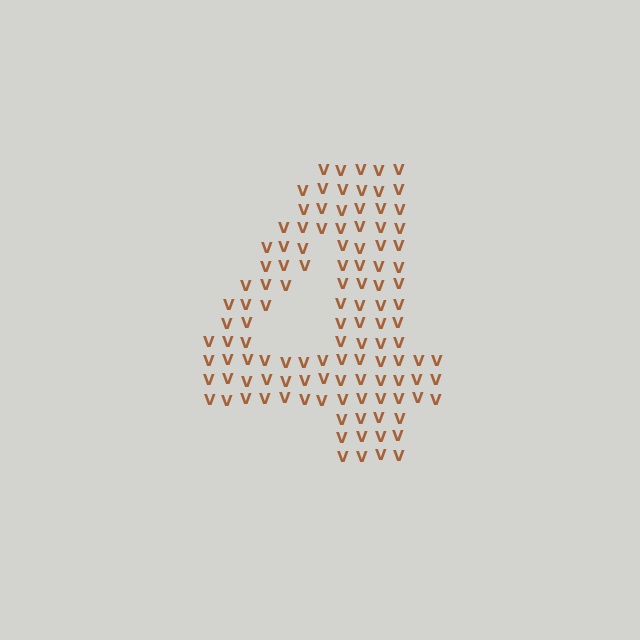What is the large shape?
The large shape is the digit 4.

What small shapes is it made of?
It is made of small letter V's.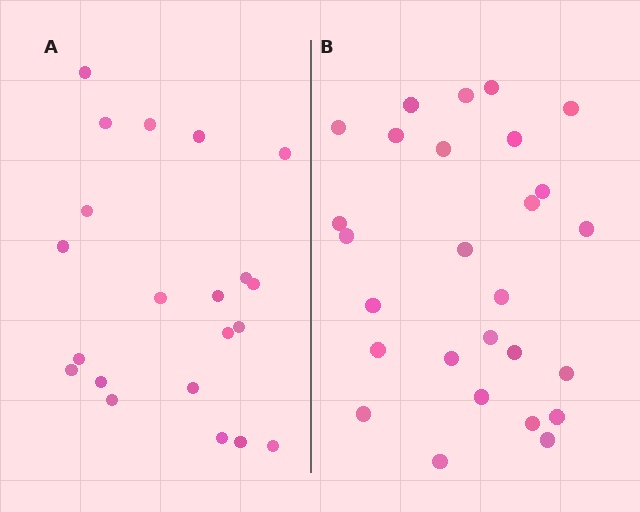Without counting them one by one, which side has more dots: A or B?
Region B (the right region) has more dots.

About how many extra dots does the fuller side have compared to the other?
Region B has about 6 more dots than region A.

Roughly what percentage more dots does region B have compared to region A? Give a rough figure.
About 30% more.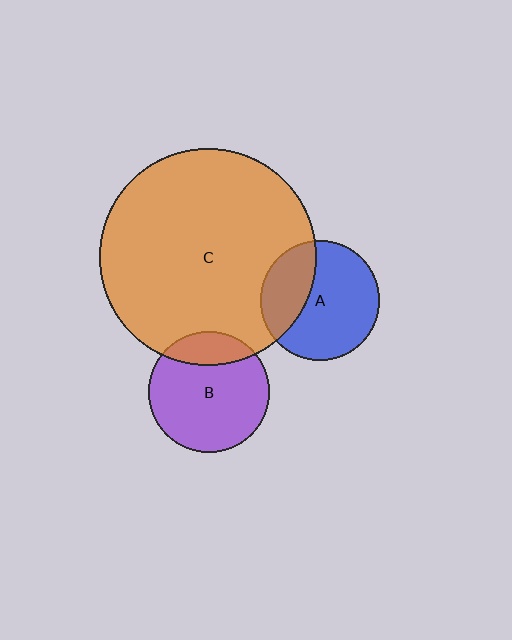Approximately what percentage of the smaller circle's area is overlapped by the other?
Approximately 20%.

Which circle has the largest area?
Circle C (orange).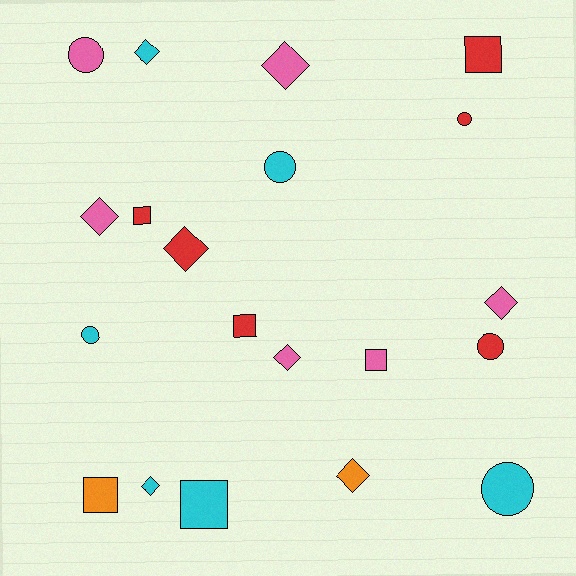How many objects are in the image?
There are 20 objects.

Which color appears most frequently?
Red, with 6 objects.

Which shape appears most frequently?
Diamond, with 8 objects.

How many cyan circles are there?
There are 3 cyan circles.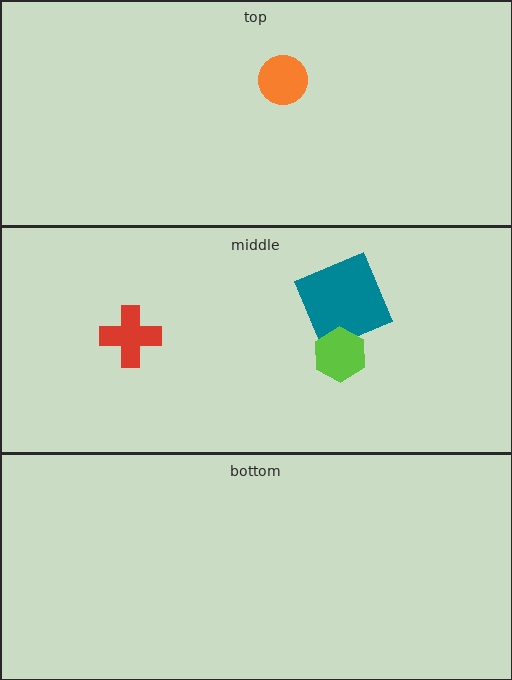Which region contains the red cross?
The middle region.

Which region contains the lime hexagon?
The middle region.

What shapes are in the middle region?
The teal square, the lime hexagon, the red cross.